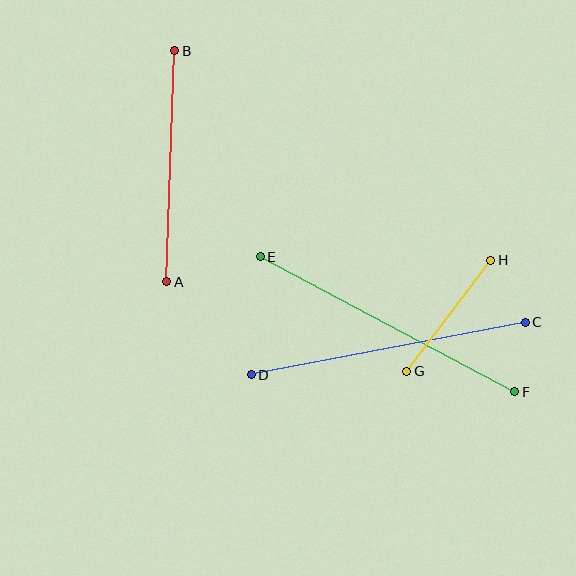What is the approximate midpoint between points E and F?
The midpoint is at approximately (387, 324) pixels.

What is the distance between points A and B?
The distance is approximately 231 pixels.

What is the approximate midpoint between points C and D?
The midpoint is at approximately (388, 348) pixels.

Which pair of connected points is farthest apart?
Points E and F are farthest apart.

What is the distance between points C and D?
The distance is approximately 279 pixels.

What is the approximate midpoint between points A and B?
The midpoint is at approximately (171, 166) pixels.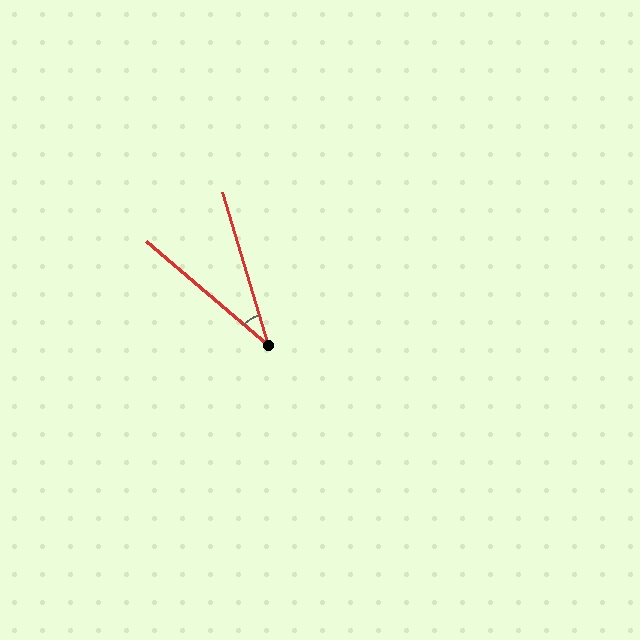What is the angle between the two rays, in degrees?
Approximately 33 degrees.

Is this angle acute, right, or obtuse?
It is acute.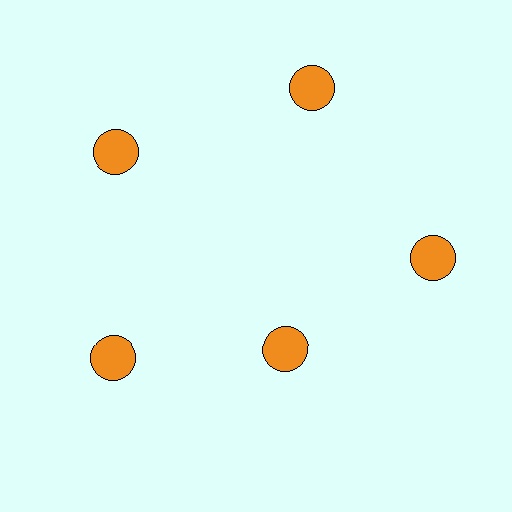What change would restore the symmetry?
The symmetry would be restored by moving it outward, back onto the ring so that all 5 circles sit at equal angles and equal distance from the center.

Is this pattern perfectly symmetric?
No. The 5 orange circles are arranged in a ring, but one element near the 5 o'clock position is pulled inward toward the center, breaking the 5-fold rotational symmetry.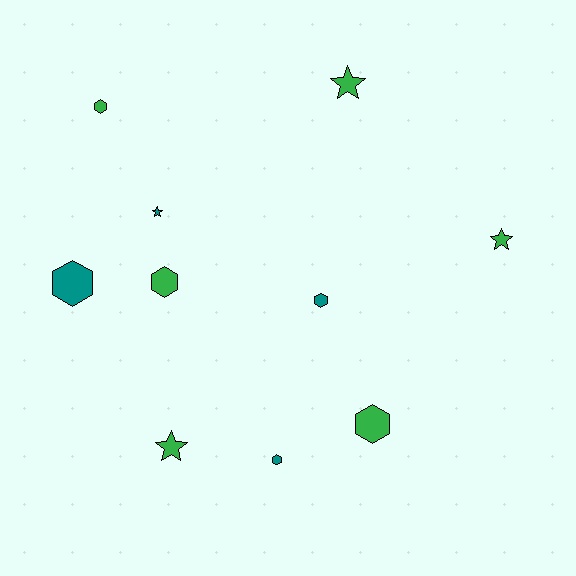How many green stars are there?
There are 3 green stars.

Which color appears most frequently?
Green, with 6 objects.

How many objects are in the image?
There are 10 objects.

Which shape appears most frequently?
Hexagon, with 6 objects.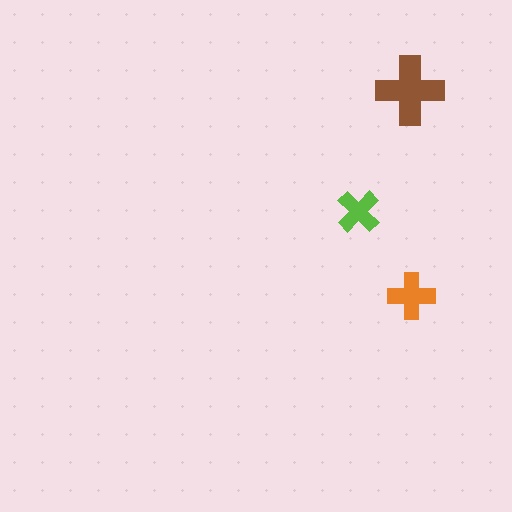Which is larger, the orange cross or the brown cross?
The brown one.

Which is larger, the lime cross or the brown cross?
The brown one.